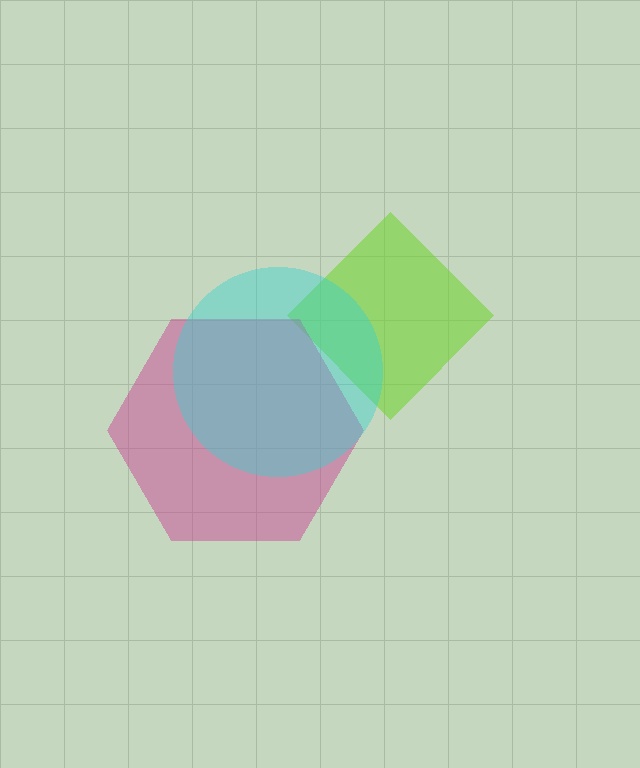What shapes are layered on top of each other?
The layered shapes are: a lime diamond, a magenta hexagon, a cyan circle.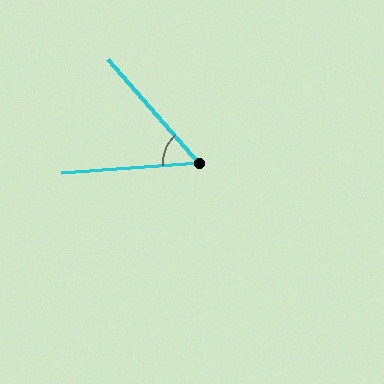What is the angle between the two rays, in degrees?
Approximately 53 degrees.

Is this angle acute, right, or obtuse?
It is acute.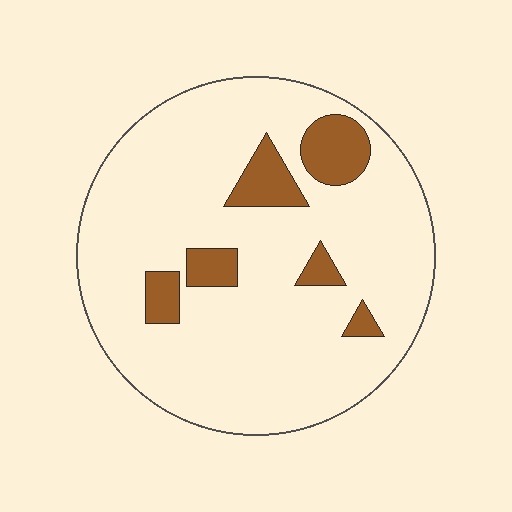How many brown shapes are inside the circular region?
6.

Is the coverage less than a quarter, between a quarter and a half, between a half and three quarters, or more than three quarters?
Less than a quarter.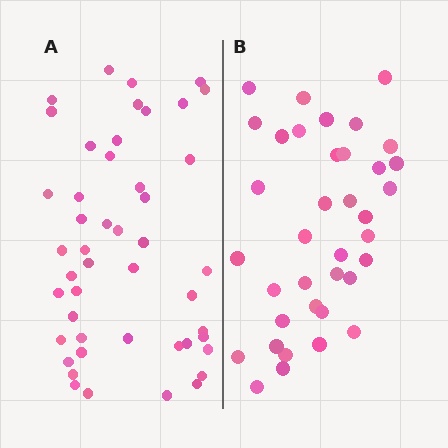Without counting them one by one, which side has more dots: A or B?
Region A (the left region) has more dots.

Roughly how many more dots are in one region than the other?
Region A has roughly 10 or so more dots than region B.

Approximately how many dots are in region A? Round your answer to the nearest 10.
About 50 dots. (The exact count is 47, which rounds to 50.)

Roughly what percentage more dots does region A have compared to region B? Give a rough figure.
About 25% more.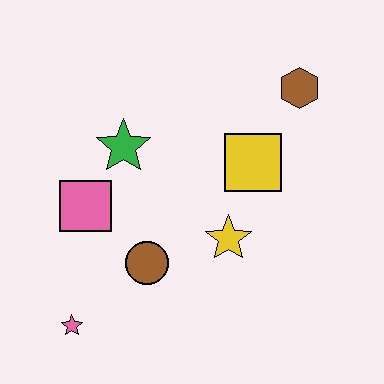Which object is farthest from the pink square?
The brown hexagon is farthest from the pink square.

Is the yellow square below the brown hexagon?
Yes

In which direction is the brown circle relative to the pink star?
The brown circle is to the right of the pink star.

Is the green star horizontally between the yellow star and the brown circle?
No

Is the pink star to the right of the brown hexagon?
No